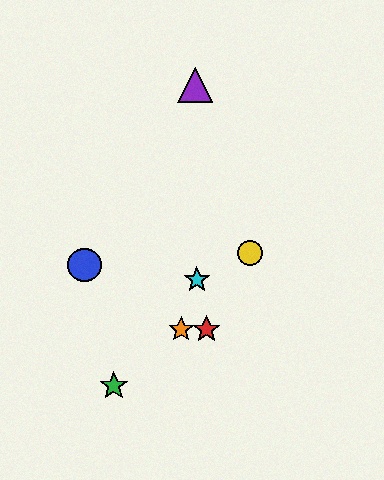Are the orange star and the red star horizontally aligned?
Yes, both are at y≈329.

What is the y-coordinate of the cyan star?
The cyan star is at y≈280.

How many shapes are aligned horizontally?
2 shapes (the red star, the orange star) are aligned horizontally.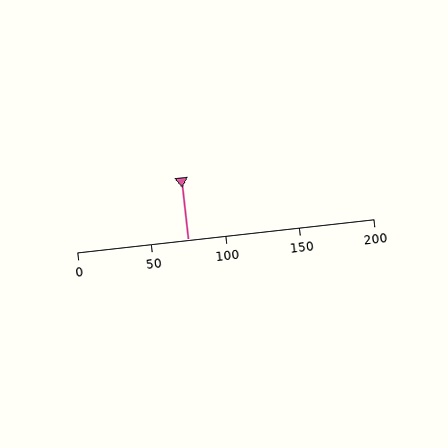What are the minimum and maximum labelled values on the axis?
The axis runs from 0 to 200.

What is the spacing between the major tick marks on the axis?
The major ticks are spaced 50 apart.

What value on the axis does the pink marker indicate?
The marker indicates approximately 75.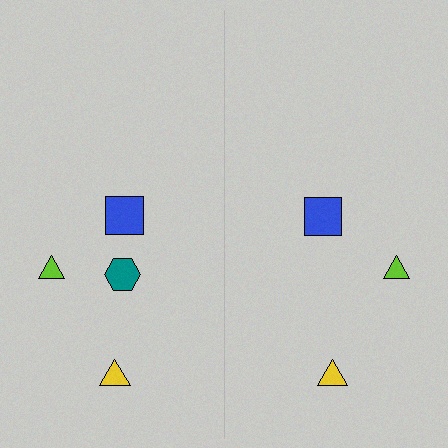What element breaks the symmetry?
A teal hexagon is missing from the right side.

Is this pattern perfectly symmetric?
No, the pattern is not perfectly symmetric. A teal hexagon is missing from the right side.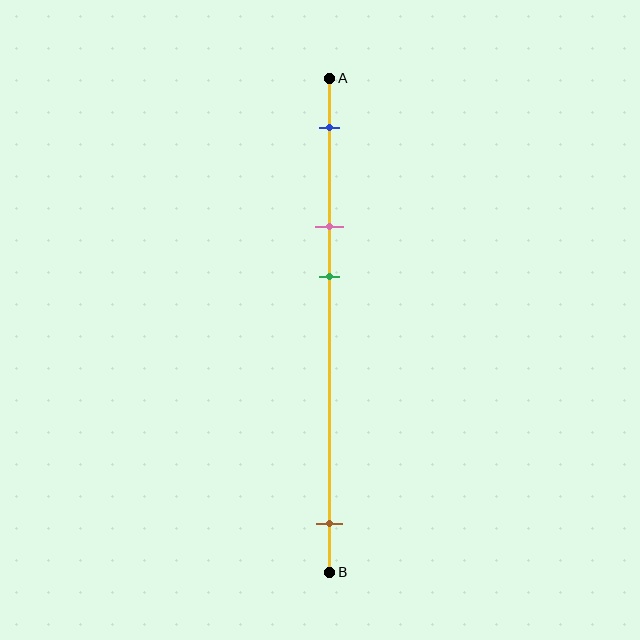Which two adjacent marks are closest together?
The pink and green marks are the closest adjacent pair.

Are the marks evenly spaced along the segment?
No, the marks are not evenly spaced.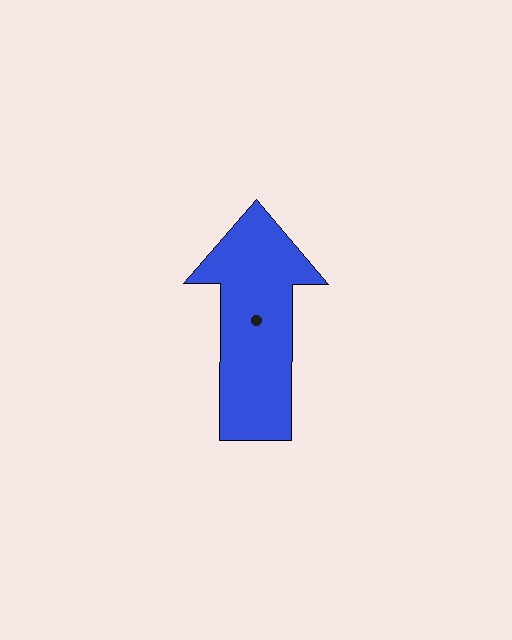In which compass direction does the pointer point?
North.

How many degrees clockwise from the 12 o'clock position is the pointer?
Approximately 0 degrees.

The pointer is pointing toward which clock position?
Roughly 12 o'clock.